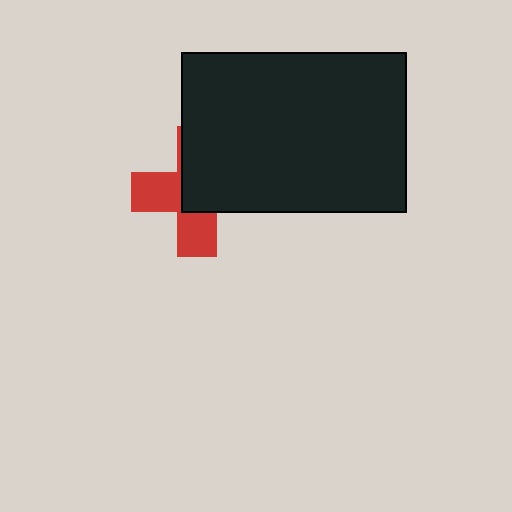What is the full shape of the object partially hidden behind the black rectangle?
The partially hidden object is a red cross.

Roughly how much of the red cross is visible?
A small part of it is visible (roughly 45%).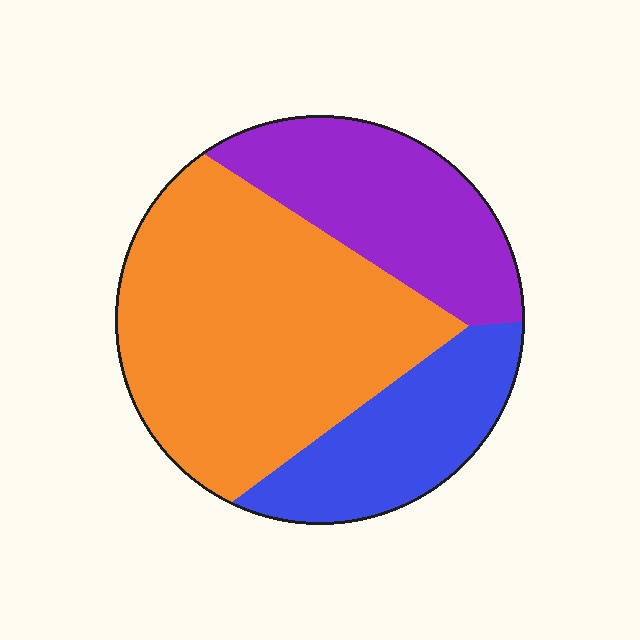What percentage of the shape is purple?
Purple covers 26% of the shape.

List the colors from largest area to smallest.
From largest to smallest: orange, purple, blue.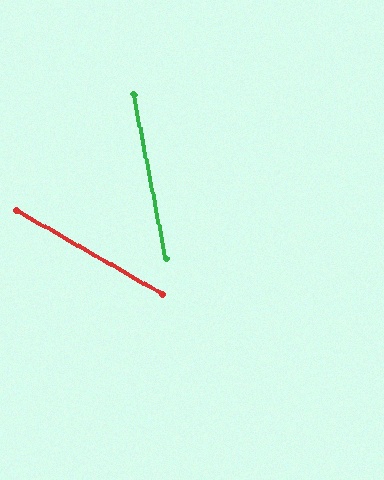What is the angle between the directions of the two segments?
Approximately 49 degrees.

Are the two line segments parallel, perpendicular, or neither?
Neither parallel nor perpendicular — they differ by about 49°.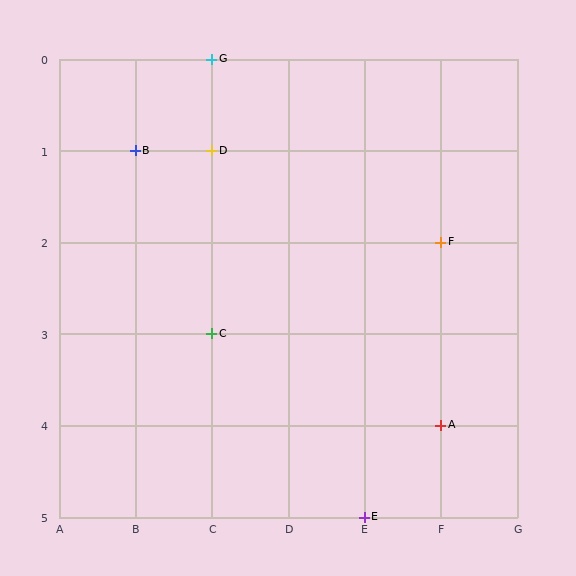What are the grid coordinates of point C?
Point C is at grid coordinates (C, 3).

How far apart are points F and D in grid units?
Points F and D are 3 columns and 1 row apart (about 3.2 grid units diagonally).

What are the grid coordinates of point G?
Point G is at grid coordinates (C, 0).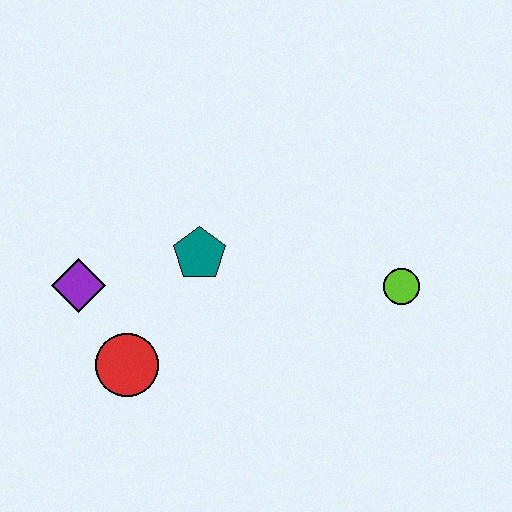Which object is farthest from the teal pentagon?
The lime circle is farthest from the teal pentagon.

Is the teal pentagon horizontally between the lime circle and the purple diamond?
Yes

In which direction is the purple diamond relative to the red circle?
The purple diamond is above the red circle.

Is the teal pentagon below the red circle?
No